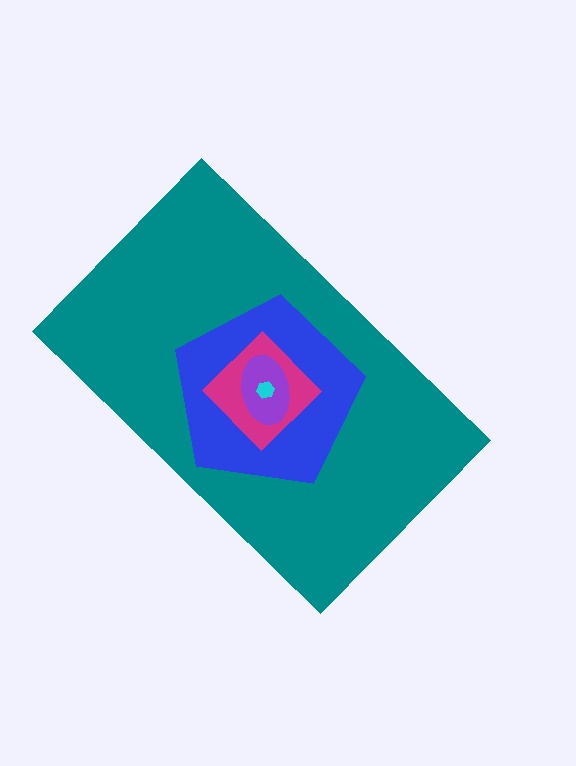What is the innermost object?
The cyan hexagon.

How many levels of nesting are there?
5.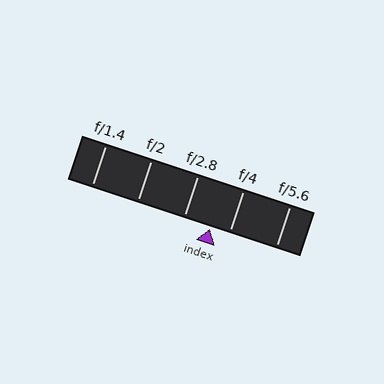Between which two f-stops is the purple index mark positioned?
The index mark is between f/2.8 and f/4.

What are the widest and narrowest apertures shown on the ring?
The widest aperture shown is f/1.4 and the narrowest is f/5.6.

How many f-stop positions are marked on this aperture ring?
There are 5 f-stop positions marked.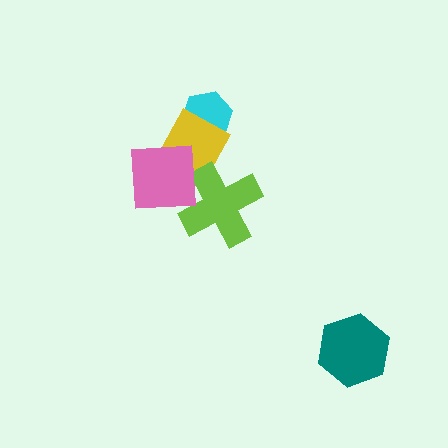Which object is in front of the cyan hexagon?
The yellow square is in front of the cyan hexagon.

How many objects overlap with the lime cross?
1 object overlaps with the lime cross.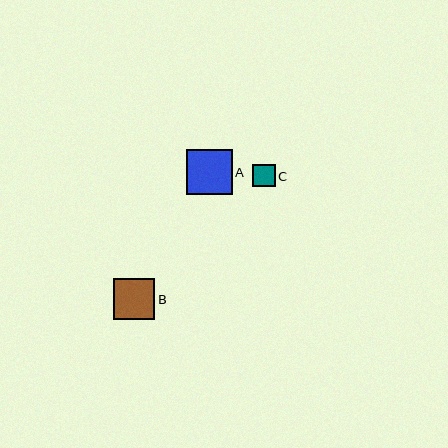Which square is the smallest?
Square C is the smallest with a size of approximately 23 pixels.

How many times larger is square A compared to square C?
Square A is approximately 2.0 times the size of square C.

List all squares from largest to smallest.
From largest to smallest: A, B, C.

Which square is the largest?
Square A is the largest with a size of approximately 45 pixels.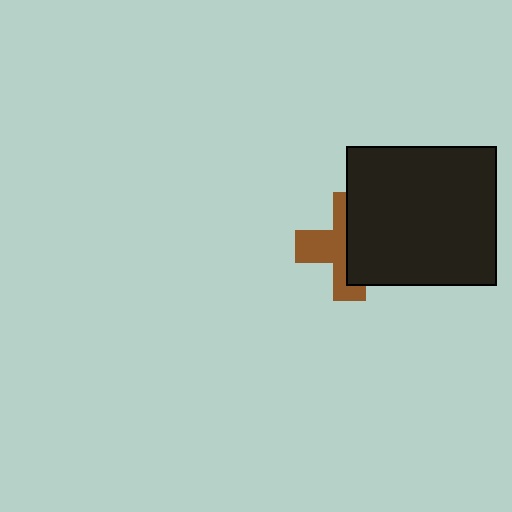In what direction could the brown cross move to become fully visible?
The brown cross could move left. That would shift it out from behind the black rectangle entirely.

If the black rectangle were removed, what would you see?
You would see the complete brown cross.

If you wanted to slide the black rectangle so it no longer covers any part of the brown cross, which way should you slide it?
Slide it right — that is the most direct way to separate the two shapes.